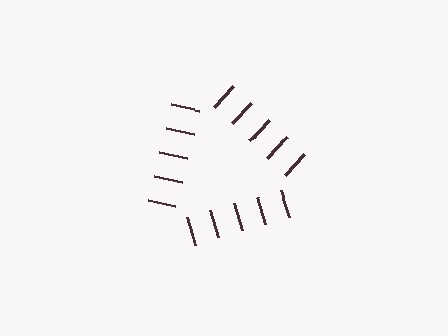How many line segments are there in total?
15 — 5 along each of the 3 edges.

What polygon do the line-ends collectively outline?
An illusory triangle — the line segments terminate on its edges but no continuous stroke is drawn.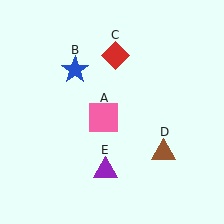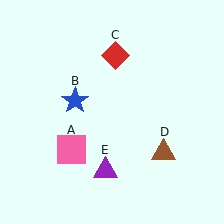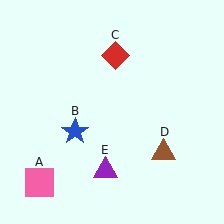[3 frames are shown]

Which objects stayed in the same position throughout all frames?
Red diamond (object C) and brown triangle (object D) and purple triangle (object E) remained stationary.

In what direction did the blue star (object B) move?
The blue star (object B) moved down.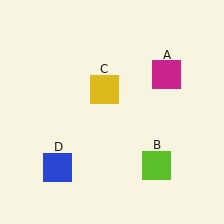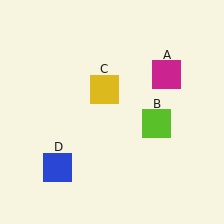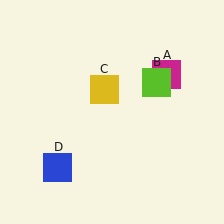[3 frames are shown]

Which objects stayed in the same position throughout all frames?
Magenta square (object A) and yellow square (object C) and blue square (object D) remained stationary.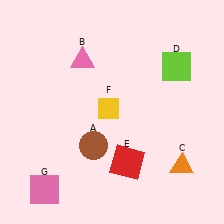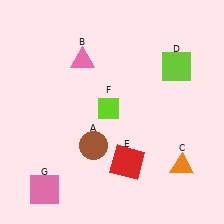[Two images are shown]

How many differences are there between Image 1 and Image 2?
There is 1 difference between the two images.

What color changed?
The diamond (F) changed from yellow in Image 1 to lime in Image 2.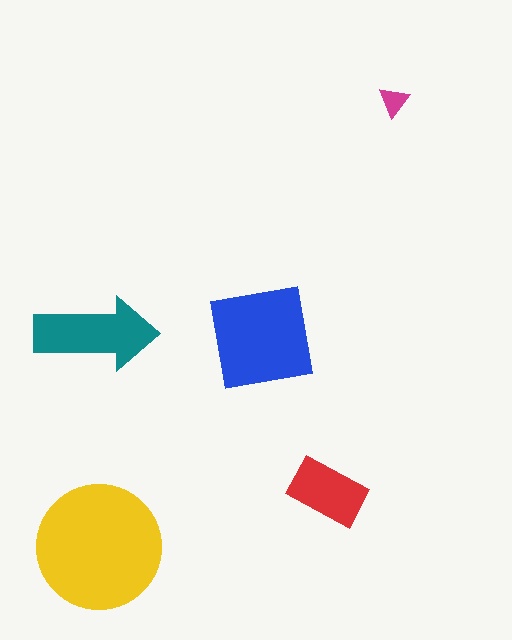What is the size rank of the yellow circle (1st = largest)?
1st.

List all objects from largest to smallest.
The yellow circle, the blue square, the teal arrow, the red rectangle, the magenta triangle.